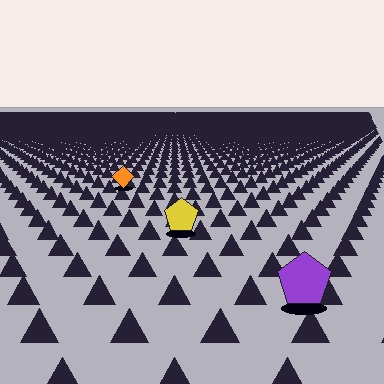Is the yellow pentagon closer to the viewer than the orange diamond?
Yes. The yellow pentagon is closer — you can tell from the texture gradient: the ground texture is coarser near it.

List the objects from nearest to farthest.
From nearest to farthest: the purple pentagon, the yellow pentagon, the orange diamond.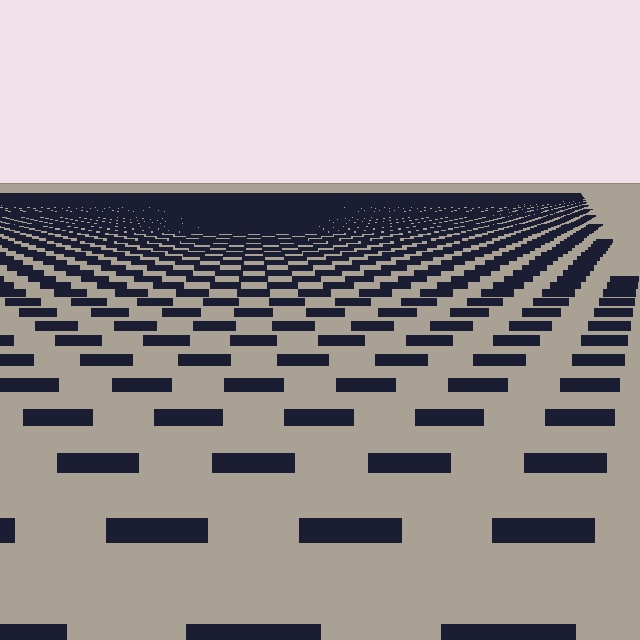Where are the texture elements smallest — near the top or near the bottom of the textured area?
Near the top.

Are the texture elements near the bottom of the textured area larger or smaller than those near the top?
Larger. Near the bottom, elements are closer to the viewer and appear at a bigger on-screen size.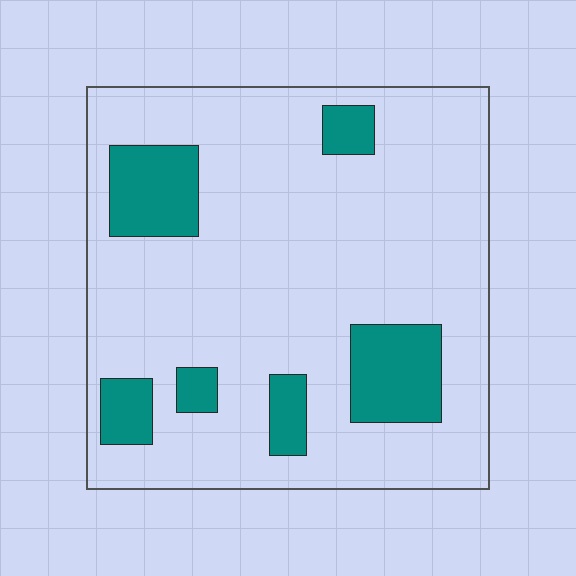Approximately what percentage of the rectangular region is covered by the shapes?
Approximately 20%.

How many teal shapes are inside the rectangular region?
6.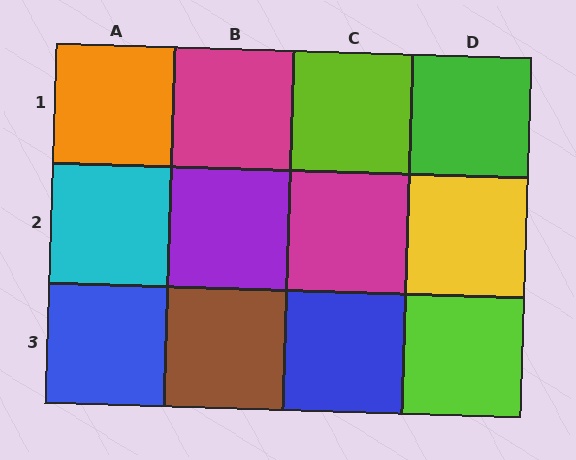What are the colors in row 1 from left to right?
Orange, magenta, lime, green.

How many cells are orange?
1 cell is orange.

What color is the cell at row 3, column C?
Blue.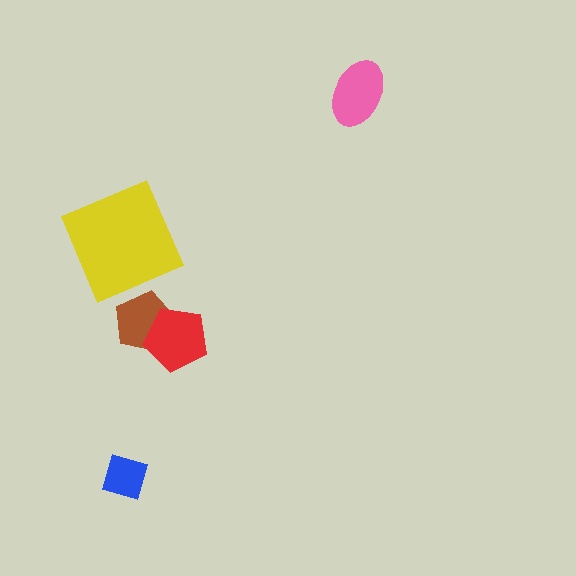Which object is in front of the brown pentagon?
The red pentagon is in front of the brown pentagon.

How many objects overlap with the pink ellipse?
0 objects overlap with the pink ellipse.